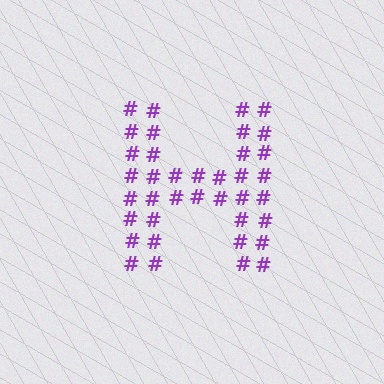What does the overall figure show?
The overall figure shows the letter H.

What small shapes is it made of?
It is made of small hash symbols.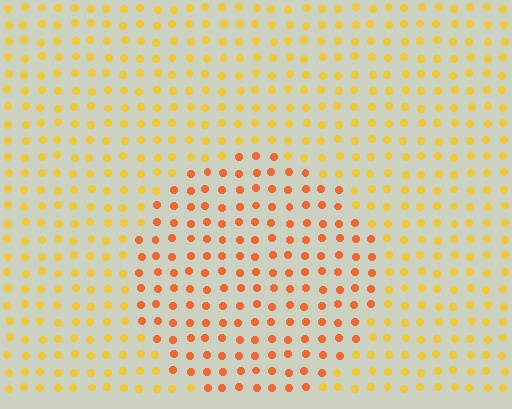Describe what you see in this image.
The image is filled with small yellow elements in a uniform arrangement. A circle-shaped region is visible where the elements are tinted to a slightly different hue, forming a subtle color boundary.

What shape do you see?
I see a circle.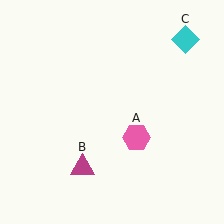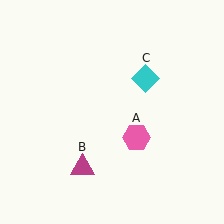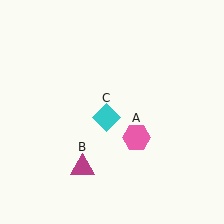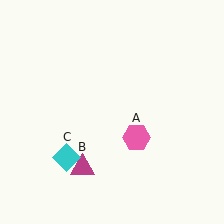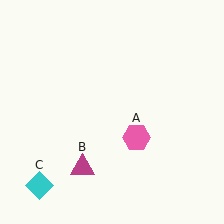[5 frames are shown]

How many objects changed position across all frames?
1 object changed position: cyan diamond (object C).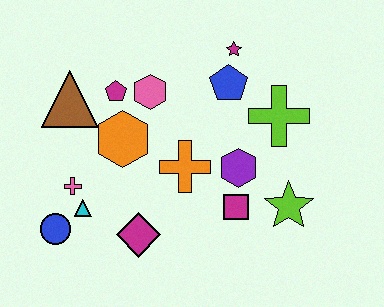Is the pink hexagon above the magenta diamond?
Yes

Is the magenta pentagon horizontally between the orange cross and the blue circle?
Yes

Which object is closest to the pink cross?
The cyan triangle is closest to the pink cross.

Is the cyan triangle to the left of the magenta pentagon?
Yes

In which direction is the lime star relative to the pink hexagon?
The lime star is to the right of the pink hexagon.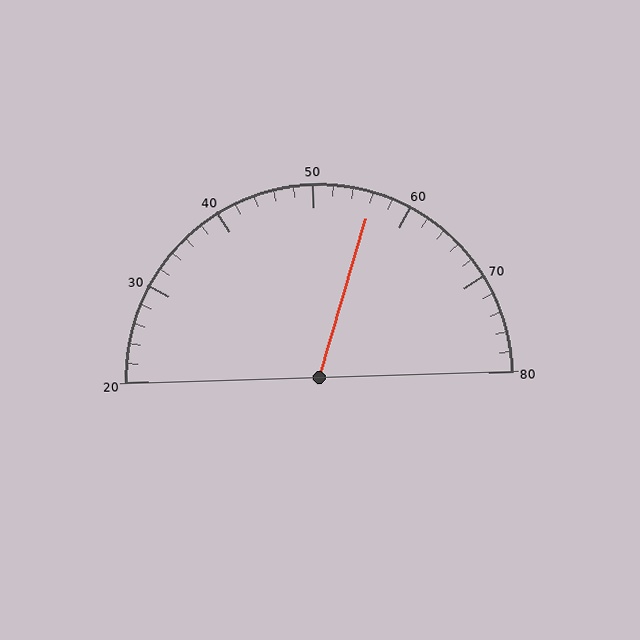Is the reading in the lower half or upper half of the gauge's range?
The reading is in the upper half of the range (20 to 80).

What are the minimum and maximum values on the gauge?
The gauge ranges from 20 to 80.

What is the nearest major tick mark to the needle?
The nearest major tick mark is 60.